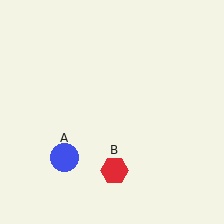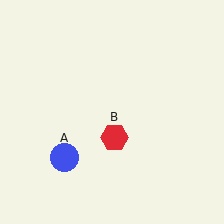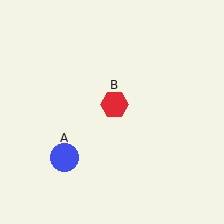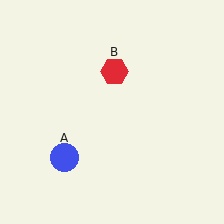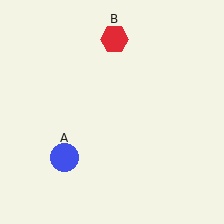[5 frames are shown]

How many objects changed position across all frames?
1 object changed position: red hexagon (object B).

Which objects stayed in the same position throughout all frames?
Blue circle (object A) remained stationary.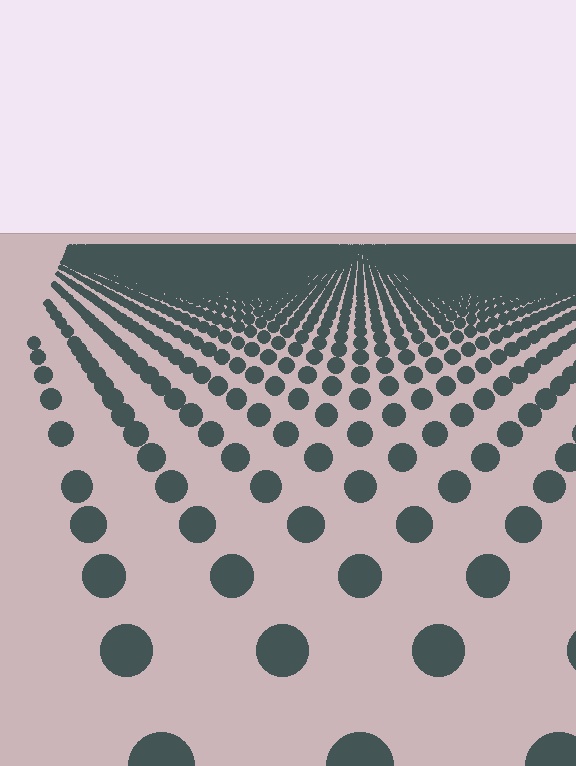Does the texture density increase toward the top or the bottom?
Density increases toward the top.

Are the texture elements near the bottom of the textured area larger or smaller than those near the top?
Larger. Near the bottom, elements are closer to the viewer and appear at a bigger on-screen size.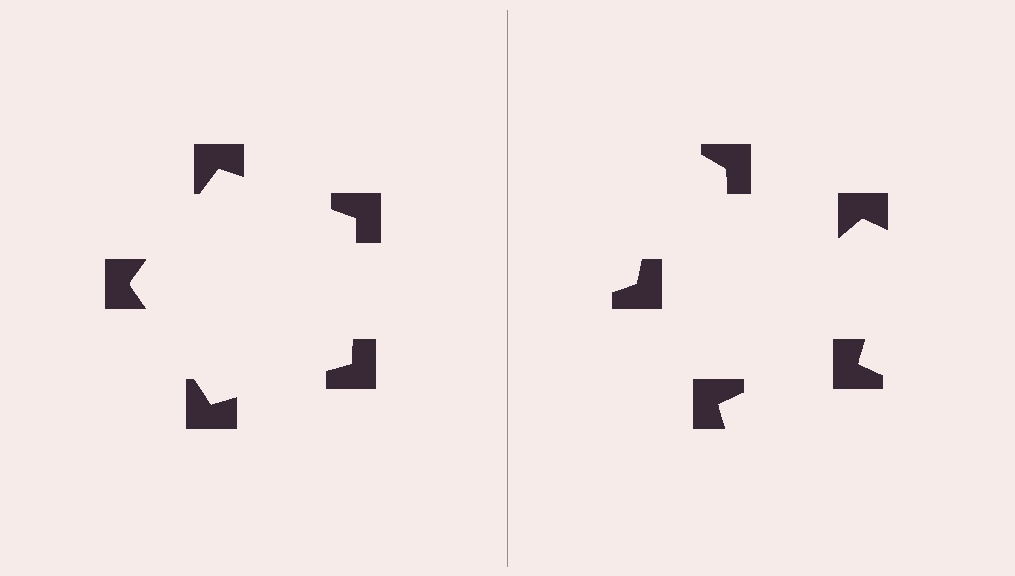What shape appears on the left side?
An illusory pentagon.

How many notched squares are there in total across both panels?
10 — 5 on each side.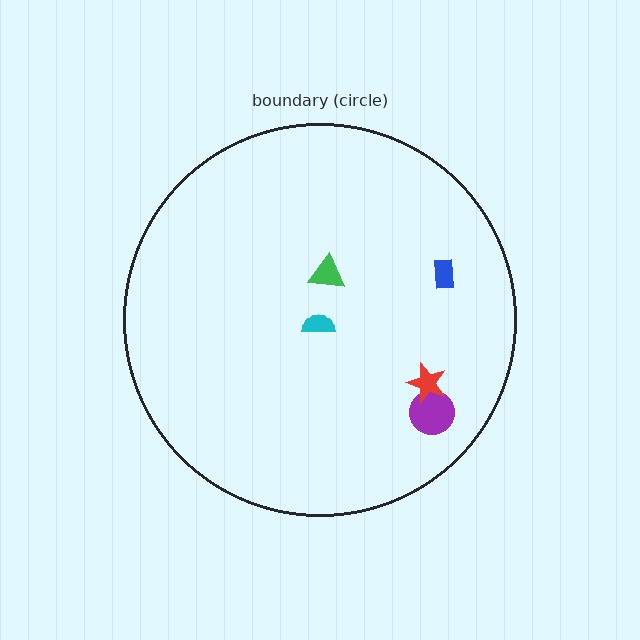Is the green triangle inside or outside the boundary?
Inside.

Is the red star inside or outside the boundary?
Inside.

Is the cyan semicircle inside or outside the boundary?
Inside.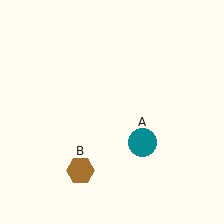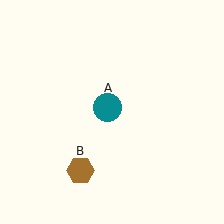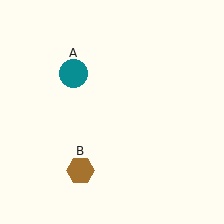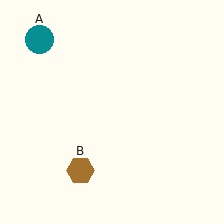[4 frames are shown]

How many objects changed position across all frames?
1 object changed position: teal circle (object A).